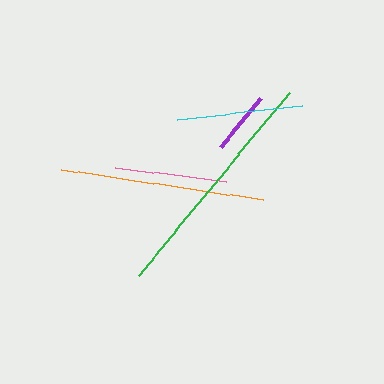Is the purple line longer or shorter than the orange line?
The orange line is longer than the purple line.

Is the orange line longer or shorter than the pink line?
The orange line is longer than the pink line.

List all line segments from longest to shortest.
From longest to shortest: green, orange, cyan, pink, purple.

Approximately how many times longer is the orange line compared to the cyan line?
The orange line is approximately 1.6 times the length of the cyan line.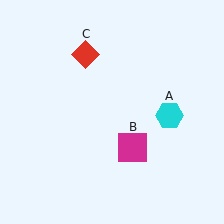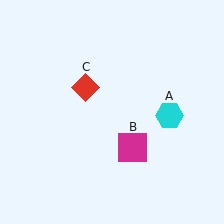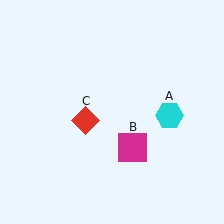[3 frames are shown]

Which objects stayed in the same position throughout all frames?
Cyan hexagon (object A) and magenta square (object B) remained stationary.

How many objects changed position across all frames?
1 object changed position: red diamond (object C).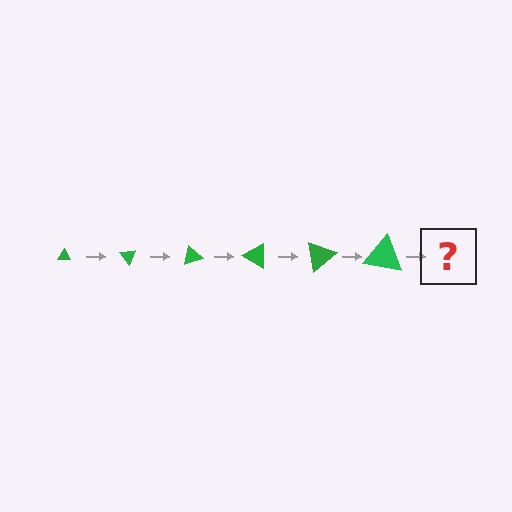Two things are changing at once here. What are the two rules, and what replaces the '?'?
The two rules are that the triangle grows larger each step and it rotates 50 degrees each step. The '?' should be a triangle, larger than the previous one and rotated 300 degrees from the start.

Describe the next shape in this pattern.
It should be a triangle, larger than the previous one and rotated 300 degrees from the start.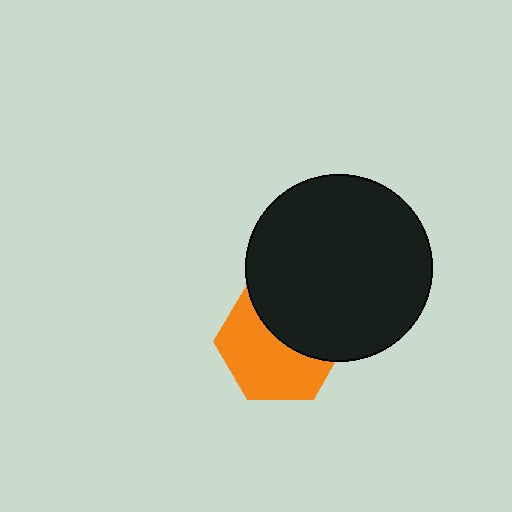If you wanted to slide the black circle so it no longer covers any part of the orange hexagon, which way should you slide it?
Slide it up — that is the most direct way to separate the two shapes.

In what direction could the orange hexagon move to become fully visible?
The orange hexagon could move down. That would shift it out from behind the black circle entirely.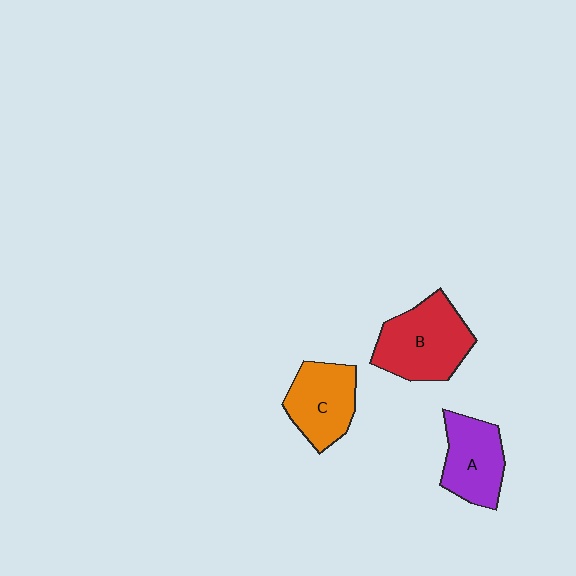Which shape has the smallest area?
Shape A (purple).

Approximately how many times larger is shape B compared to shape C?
Approximately 1.3 times.